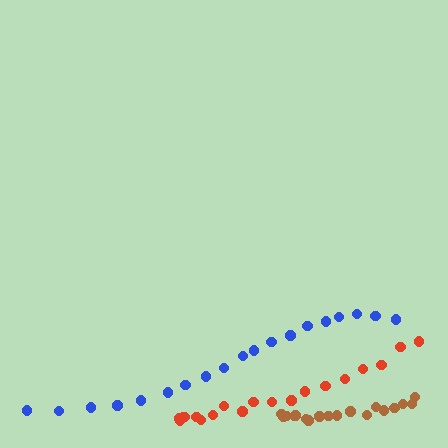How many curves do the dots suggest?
There are 3 distinct paths.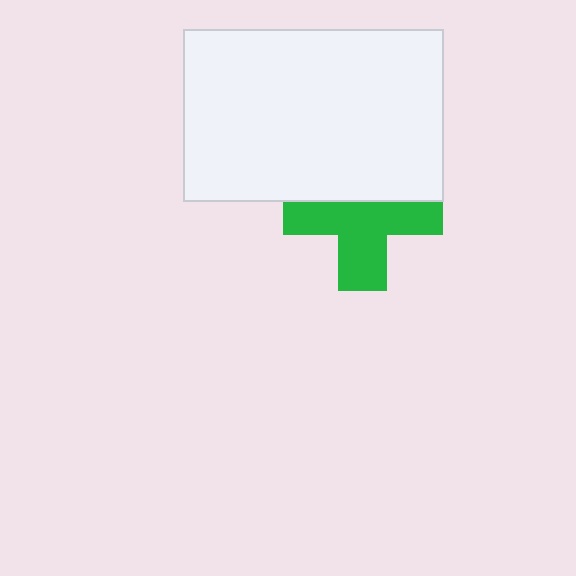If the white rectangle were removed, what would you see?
You would see the complete green cross.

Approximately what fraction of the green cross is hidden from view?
Roughly 38% of the green cross is hidden behind the white rectangle.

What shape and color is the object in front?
The object in front is a white rectangle.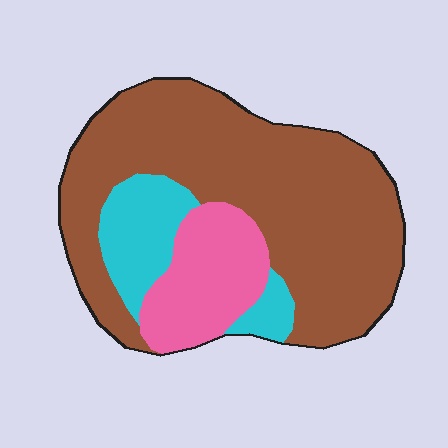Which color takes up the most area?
Brown, at roughly 65%.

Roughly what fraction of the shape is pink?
Pink takes up about one sixth (1/6) of the shape.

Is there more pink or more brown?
Brown.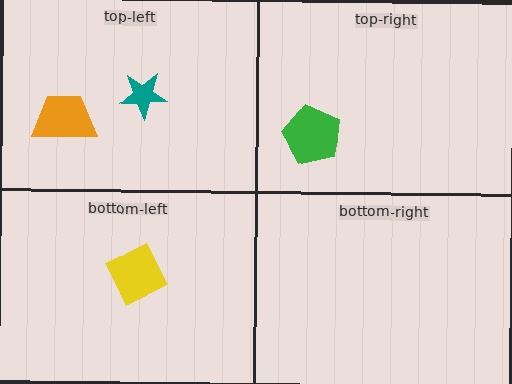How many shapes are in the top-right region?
1.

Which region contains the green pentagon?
The top-right region.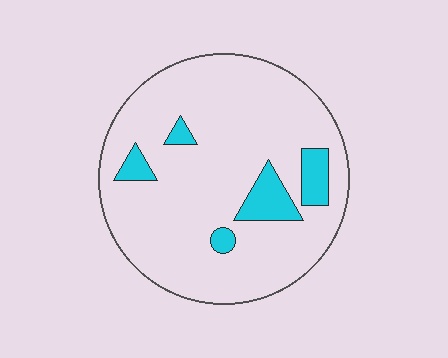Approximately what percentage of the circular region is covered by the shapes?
Approximately 10%.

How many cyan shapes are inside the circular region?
5.